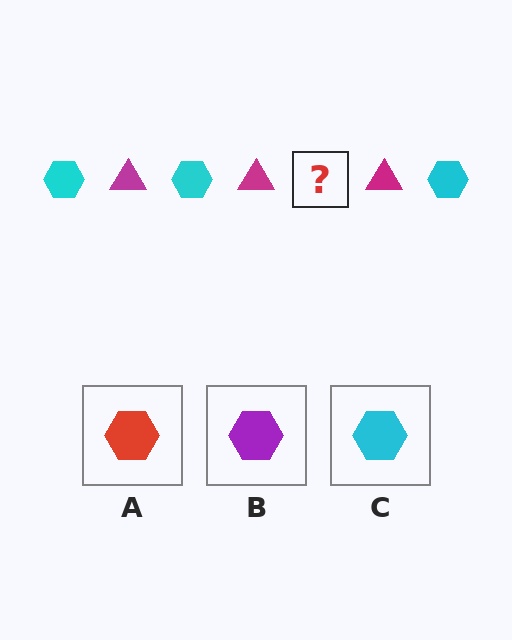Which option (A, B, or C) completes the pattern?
C.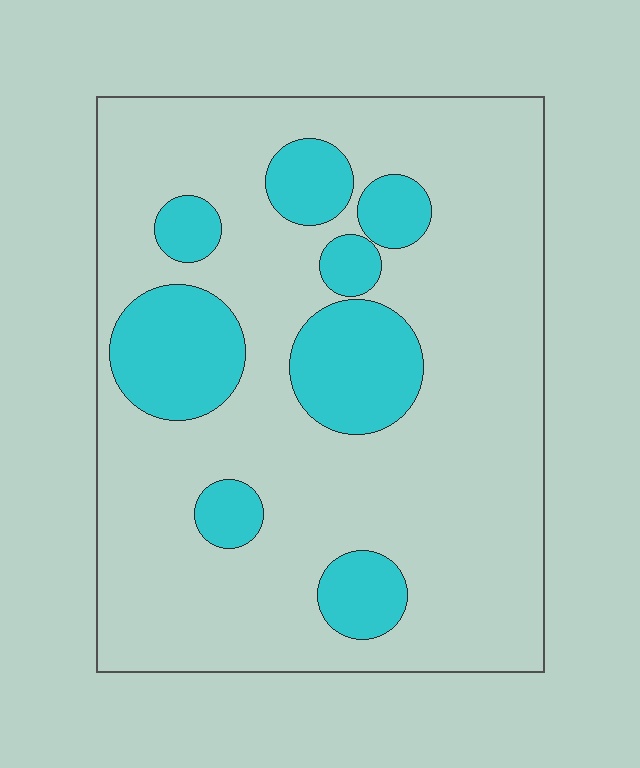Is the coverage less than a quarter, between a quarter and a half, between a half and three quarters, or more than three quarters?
Less than a quarter.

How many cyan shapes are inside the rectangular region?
8.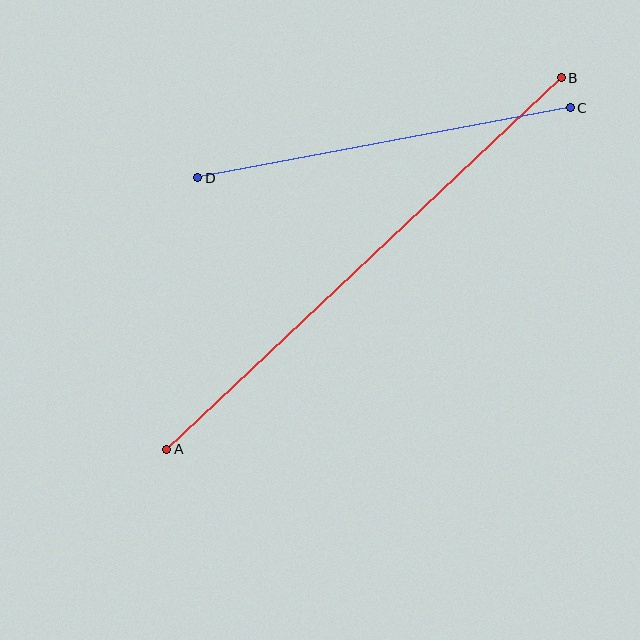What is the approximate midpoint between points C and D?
The midpoint is at approximately (384, 143) pixels.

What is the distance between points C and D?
The distance is approximately 379 pixels.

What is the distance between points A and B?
The distance is approximately 542 pixels.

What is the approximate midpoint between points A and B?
The midpoint is at approximately (364, 263) pixels.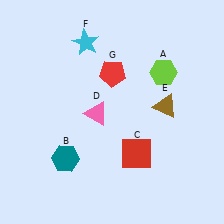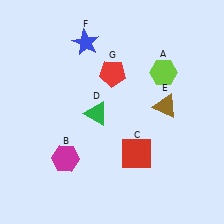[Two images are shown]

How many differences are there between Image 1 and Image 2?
There are 3 differences between the two images.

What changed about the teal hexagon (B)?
In Image 1, B is teal. In Image 2, it changed to magenta.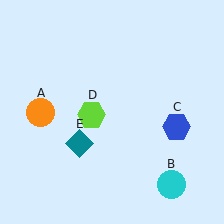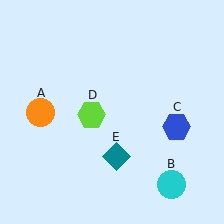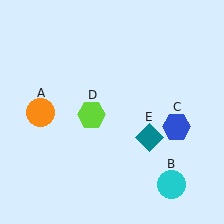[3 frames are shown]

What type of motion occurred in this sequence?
The teal diamond (object E) rotated counterclockwise around the center of the scene.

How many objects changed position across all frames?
1 object changed position: teal diamond (object E).